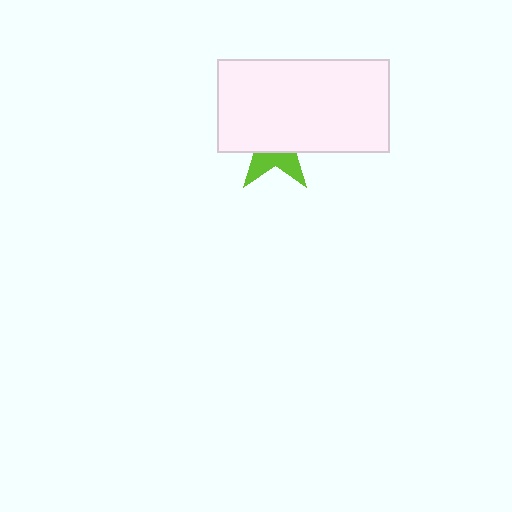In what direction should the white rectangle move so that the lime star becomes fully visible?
The white rectangle should move up. That is the shortest direction to clear the overlap and leave the lime star fully visible.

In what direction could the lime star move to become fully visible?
The lime star could move down. That would shift it out from behind the white rectangle entirely.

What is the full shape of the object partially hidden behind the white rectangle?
The partially hidden object is a lime star.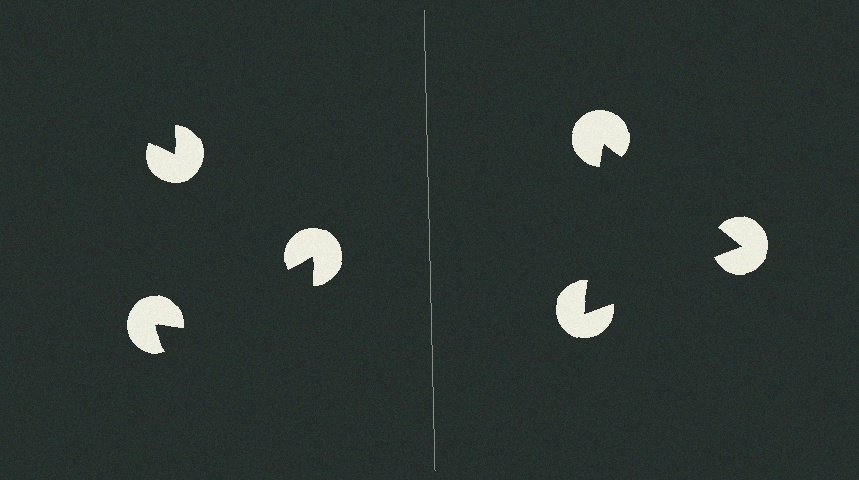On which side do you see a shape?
An illusory triangle appears on the right side. On the left side the wedge cuts are rotated, so no coherent shape forms.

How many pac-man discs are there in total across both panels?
6 — 3 on each side.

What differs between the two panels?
The pac-man discs are positioned identically on both sides; only the wedge orientations differ. On the right they align to a triangle; on the left they are misaligned.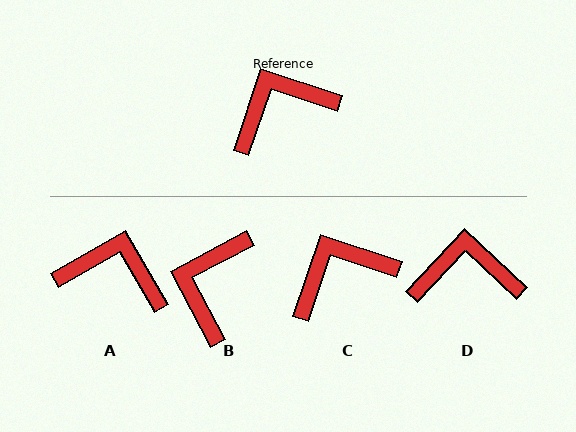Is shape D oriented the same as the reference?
No, it is off by about 24 degrees.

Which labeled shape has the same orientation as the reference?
C.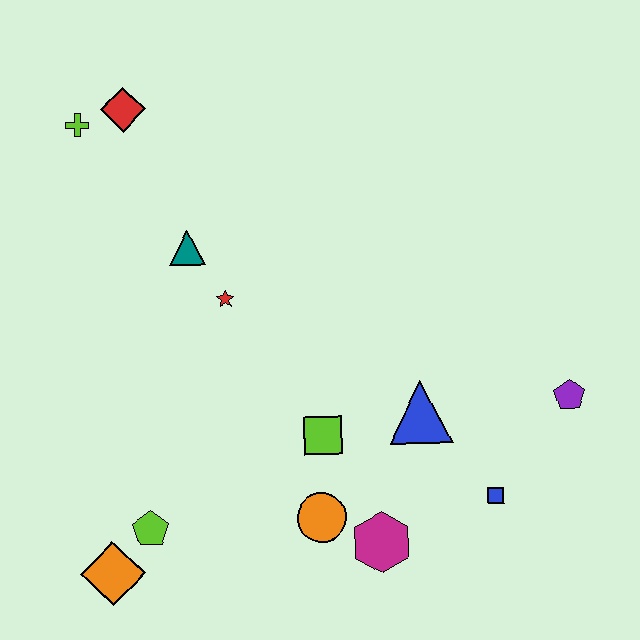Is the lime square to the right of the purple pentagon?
No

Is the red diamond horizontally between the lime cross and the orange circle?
Yes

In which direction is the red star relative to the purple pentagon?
The red star is to the left of the purple pentagon.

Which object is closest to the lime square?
The orange circle is closest to the lime square.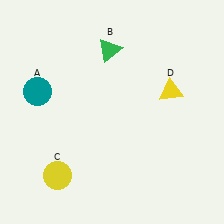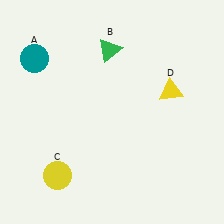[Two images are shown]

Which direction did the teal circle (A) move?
The teal circle (A) moved up.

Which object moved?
The teal circle (A) moved up.